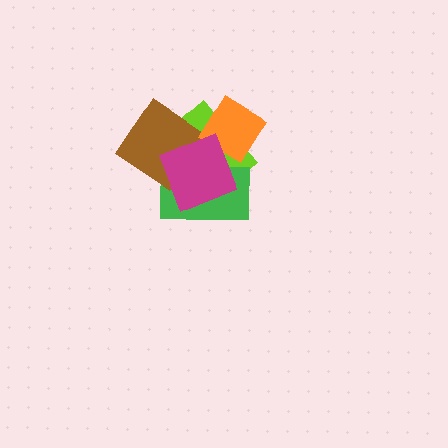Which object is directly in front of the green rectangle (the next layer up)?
The brown diamond is directly in front of the green rectangle.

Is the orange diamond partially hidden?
Yes, it is partially covered by another shape.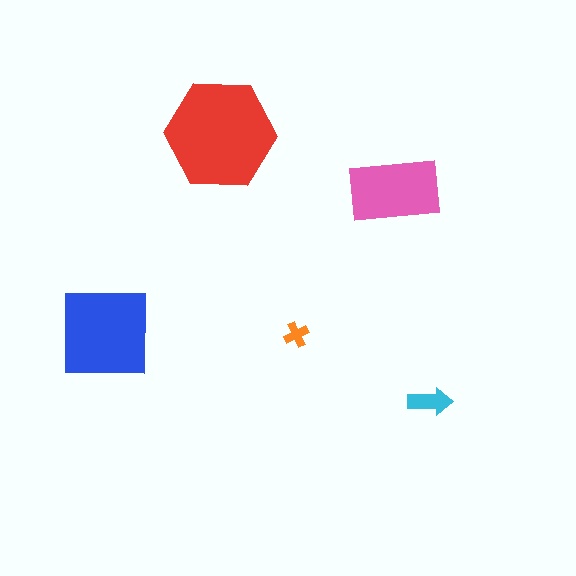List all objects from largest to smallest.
The red hexagon, the blue square, the pink rectangle, the cyan arrow, the orange cross.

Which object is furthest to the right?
The cyan arrow is rightmost.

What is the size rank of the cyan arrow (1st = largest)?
4th.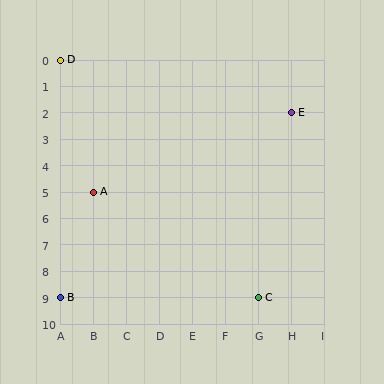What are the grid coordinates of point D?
Point D is at grid coordinates (A, 0).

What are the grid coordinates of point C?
Point C is at grid coordinates (G, 9).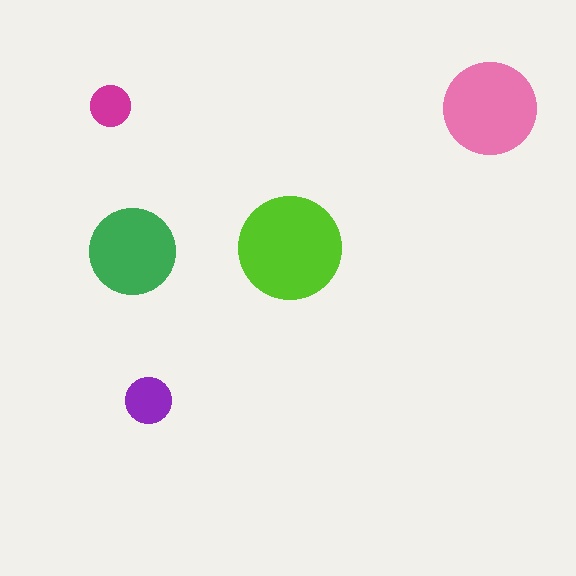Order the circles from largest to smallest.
the lime one, the pink one, the green one, the purple one, the magenta one.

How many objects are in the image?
There are 5 objects in the image.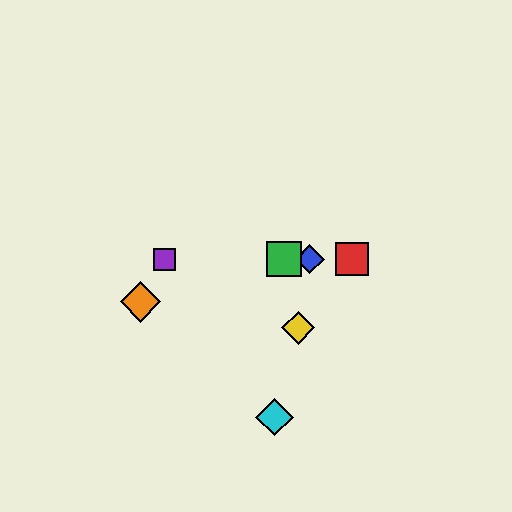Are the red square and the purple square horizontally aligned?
Yes, both are at y≈259.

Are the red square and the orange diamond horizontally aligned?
No, the red square is at y≈259 and the orange diamond is at y≈302.